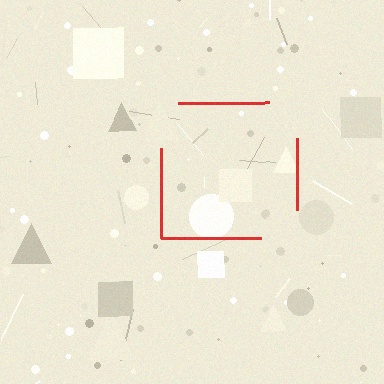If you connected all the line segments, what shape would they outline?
They would outline a square.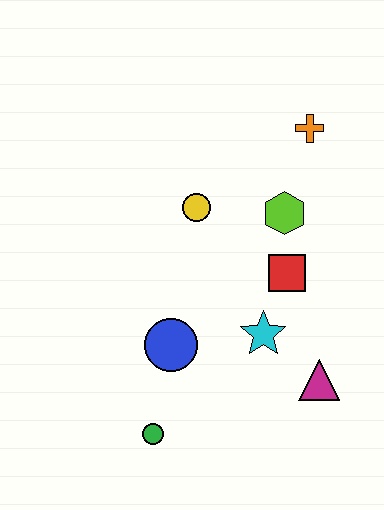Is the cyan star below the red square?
Yes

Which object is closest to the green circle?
The blue circle is closest to the green circle.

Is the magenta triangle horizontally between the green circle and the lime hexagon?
No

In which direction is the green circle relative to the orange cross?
The green circle is below the orange cross.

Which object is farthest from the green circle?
The orange cross is farthest from the green circle.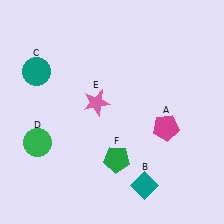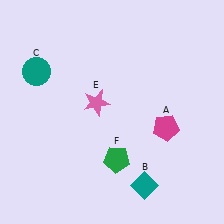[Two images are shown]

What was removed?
The green circle (D) was removed in Image 2.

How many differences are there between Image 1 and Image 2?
There is 1 difference between the two images.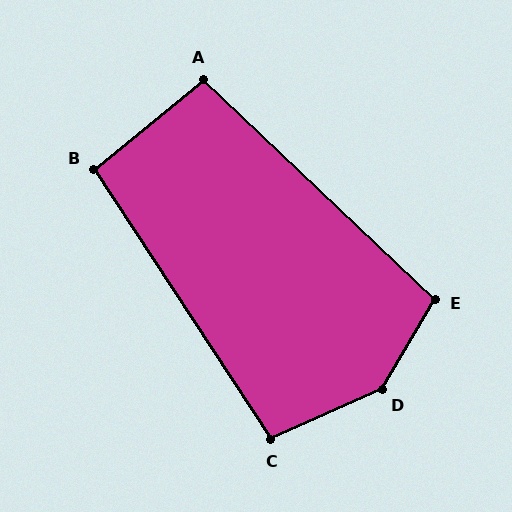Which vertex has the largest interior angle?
D, at approximately 144 degrees.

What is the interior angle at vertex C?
Approximately 99 degrees (obtuse).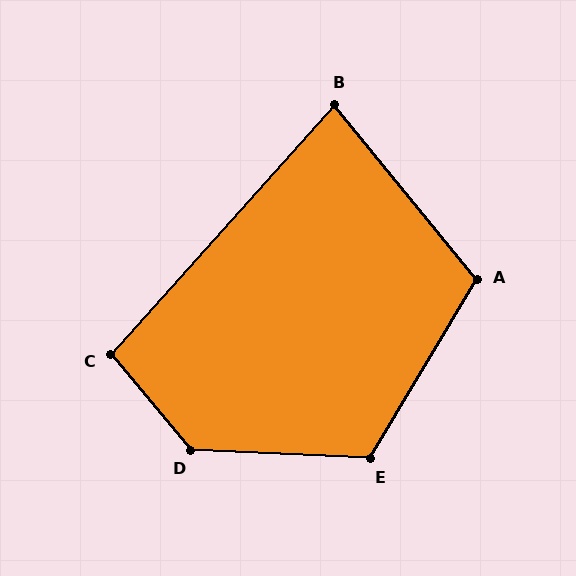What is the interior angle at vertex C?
Approximately 98 degrees (obtuse).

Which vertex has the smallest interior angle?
B, at approximately 81 degrees.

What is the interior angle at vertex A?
Approximately 110 degrees (obtuse).